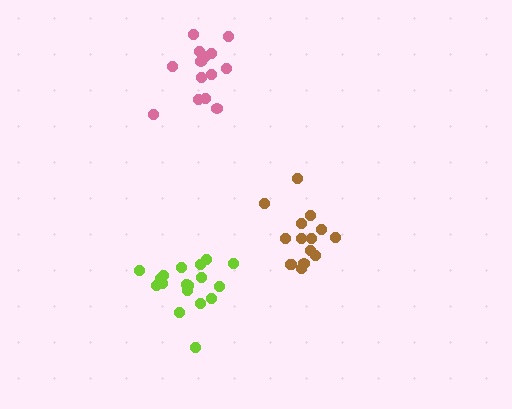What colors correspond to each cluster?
The clusters are colored: brown, pink, lime.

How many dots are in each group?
Group 1: 15 dots, Group 2: 15 dots, Group 3: 18 dots (48 total).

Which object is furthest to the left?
The lime cluster is leftmost.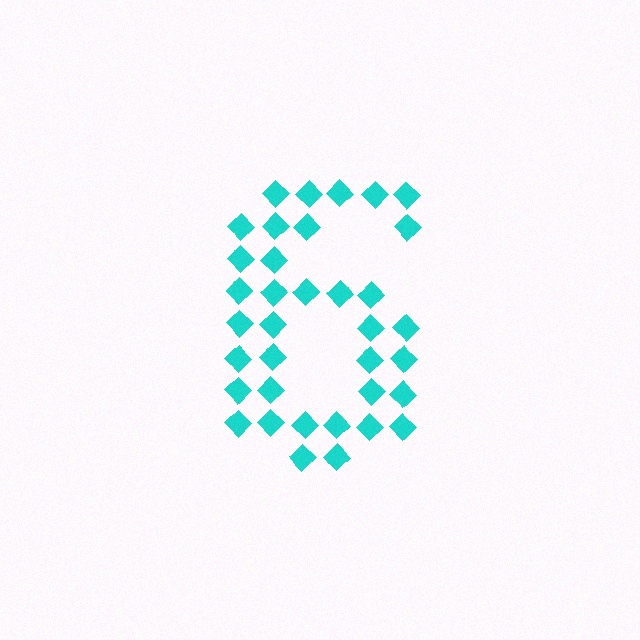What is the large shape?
The large shape is the digit 6.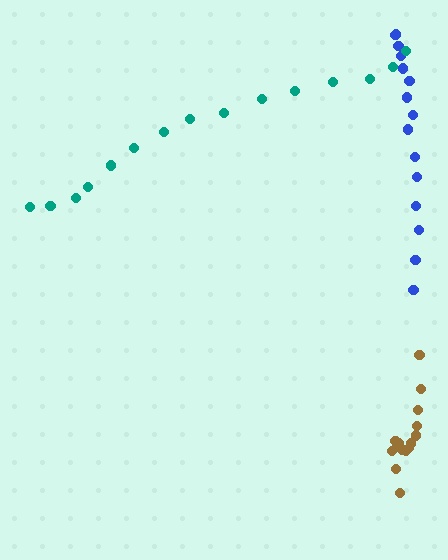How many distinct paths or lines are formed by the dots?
There are 3 distinct paths.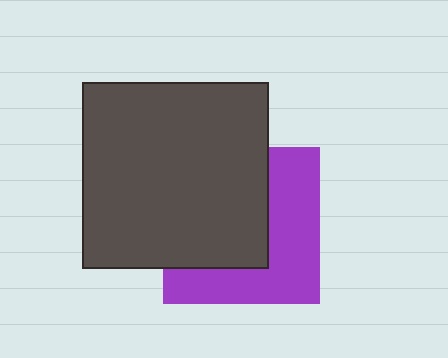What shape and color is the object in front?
The object in front is a dark gray square.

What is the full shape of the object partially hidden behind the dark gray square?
The partially hidden object is a purple square.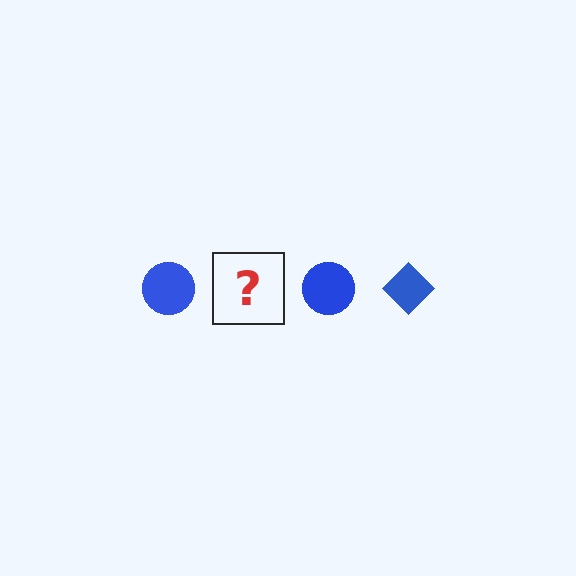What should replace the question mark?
The question mark should be replaced with a blue diamond.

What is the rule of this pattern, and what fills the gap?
The rule is that the pattern cycles through circle, diamond shapes in blue. The gap should be filled with a blue diamond.